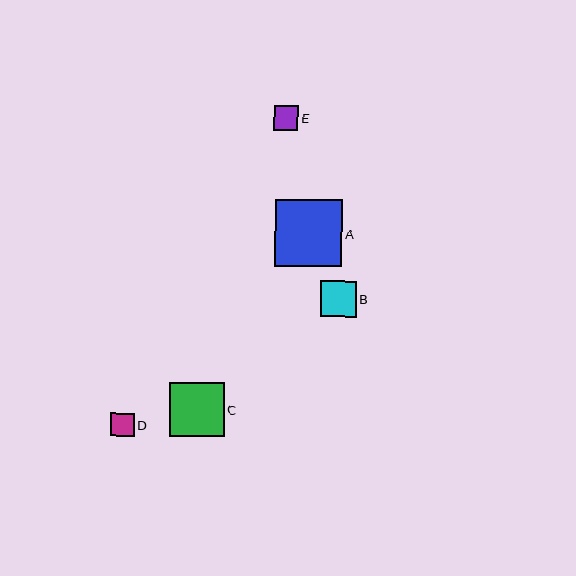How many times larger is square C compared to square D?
Square C is approximately 2.3 times the size of square D.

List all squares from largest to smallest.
From largest to smallest: A, C, B, E, D.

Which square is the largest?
Square A is the largest with a size of approximately 67 pixels.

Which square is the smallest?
Square D is the smallest with a size of approximately 23 pixels.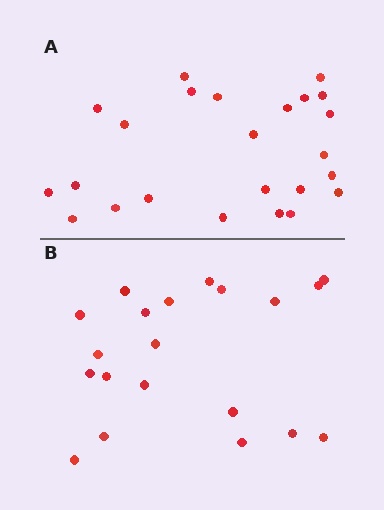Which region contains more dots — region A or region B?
Region A (the top region) has more dots.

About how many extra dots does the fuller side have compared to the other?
Region A has about 4 more dots than region B.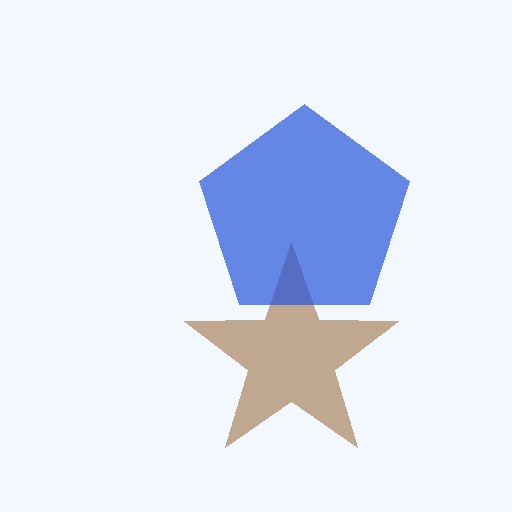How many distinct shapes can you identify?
There are 2 distinct shapes: a brown star, a blue pentagon.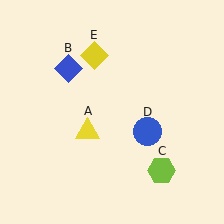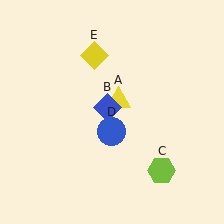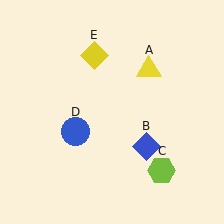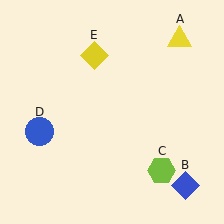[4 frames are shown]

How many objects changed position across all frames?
3 objects changed position: yellow triangle (object A), blue diamond (object B), blue circle (object D).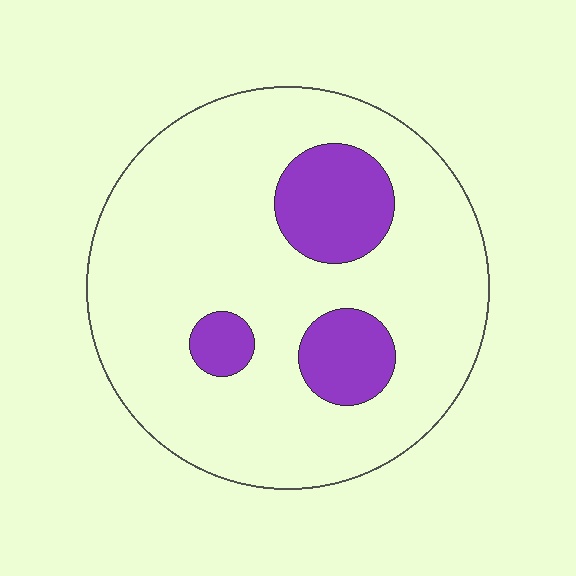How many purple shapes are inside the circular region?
3.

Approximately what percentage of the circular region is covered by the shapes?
Approximately 20%.